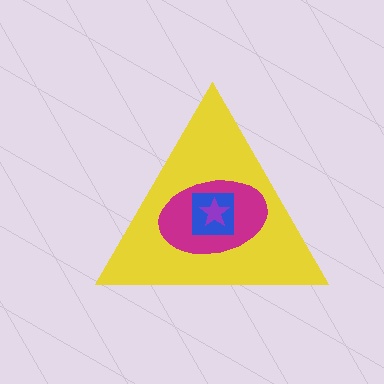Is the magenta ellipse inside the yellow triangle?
Yes.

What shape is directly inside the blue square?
The purple star.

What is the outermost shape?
The yellow triangle.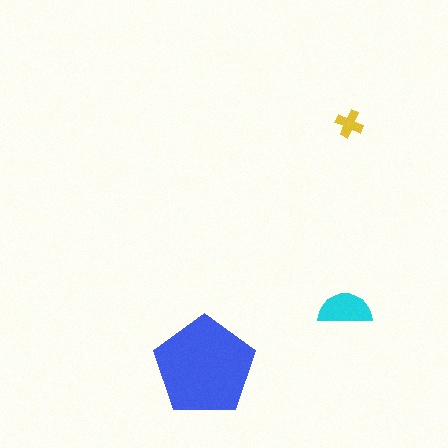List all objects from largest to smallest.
The blue pentagon, the cyan semicircle, the yellow cross.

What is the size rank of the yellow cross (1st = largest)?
3rd.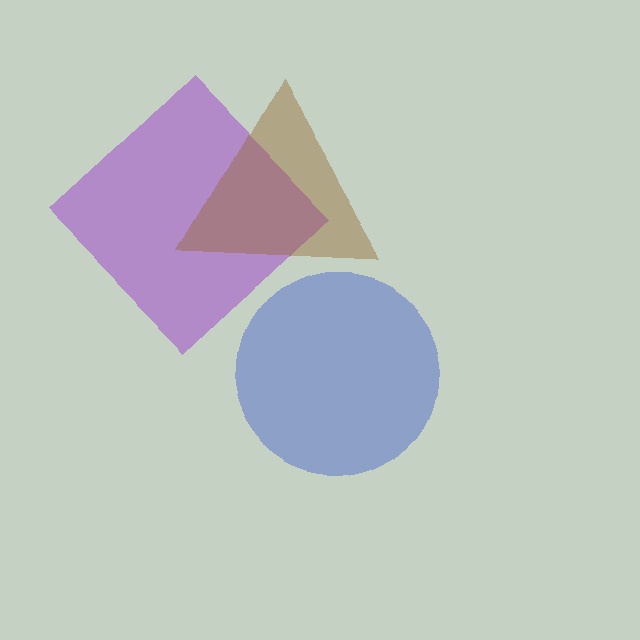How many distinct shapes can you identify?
There are 3 distinct shapes: a blue circle, a purple diamond, a brown triangle.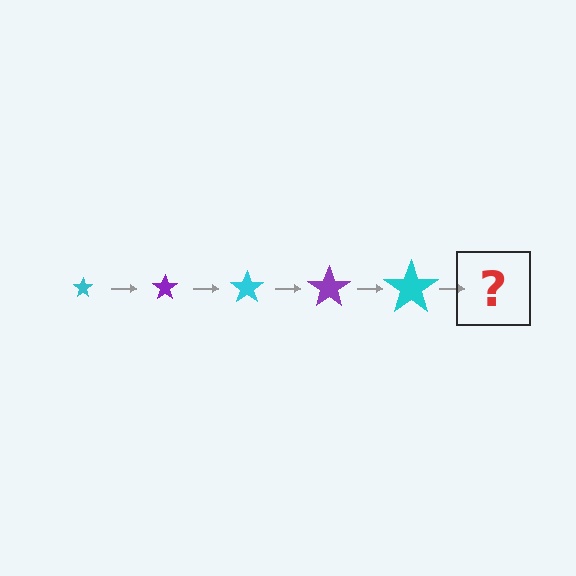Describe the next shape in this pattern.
It should be a purple star, larger than the previous one.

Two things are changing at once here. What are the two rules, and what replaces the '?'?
The two rules are that the star grows larger each step and the color cycles through cyan and purple. The '?' should be a purple star, larger than the previous one.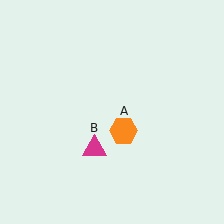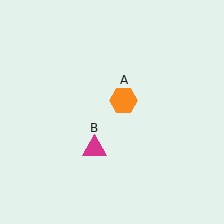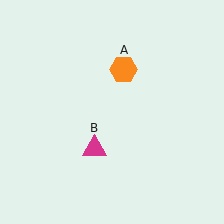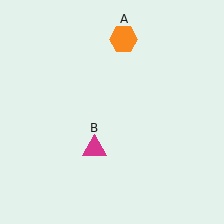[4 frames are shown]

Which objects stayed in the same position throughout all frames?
Magenta triangle (object B) remained stationary.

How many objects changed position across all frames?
1 object changed position: orange hexagon (object A).